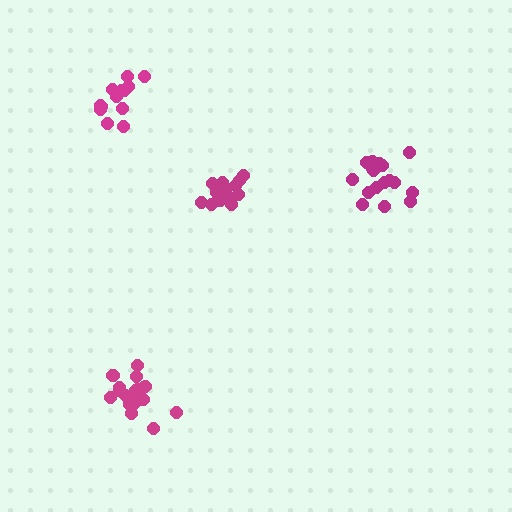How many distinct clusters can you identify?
There are 4 distinct clusters.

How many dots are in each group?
Group 1: 15 dots, Group 2: 17 dots, Group 3: 14 dots, Group 4: 20 dots (66 total).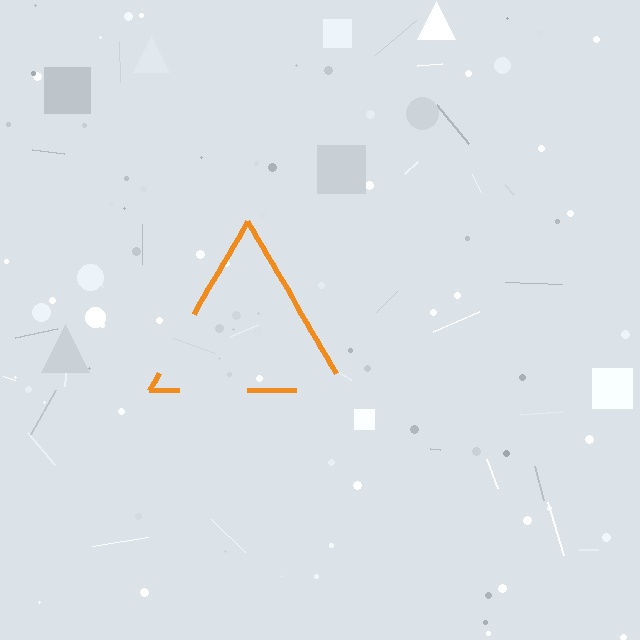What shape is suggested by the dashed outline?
The dashed outline suggests a triangle.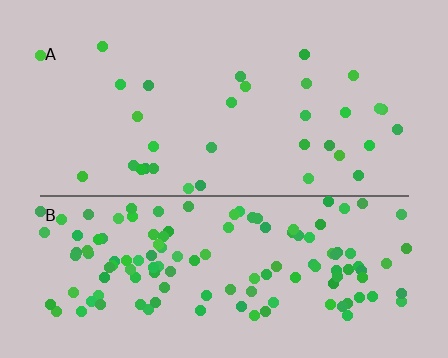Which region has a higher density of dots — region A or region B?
B (the bottom).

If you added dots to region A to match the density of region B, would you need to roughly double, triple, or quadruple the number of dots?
Approximately quadruple.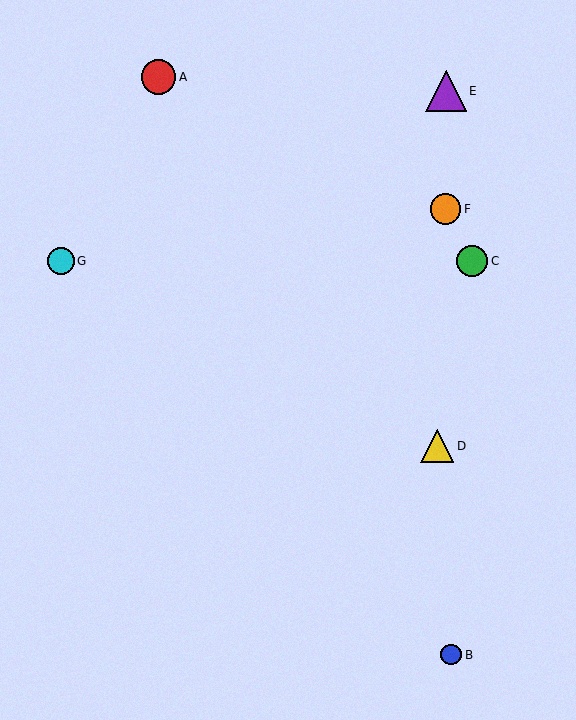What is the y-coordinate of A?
Object A is at y≈77.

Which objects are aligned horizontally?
Objects C, G are aligned horizontally.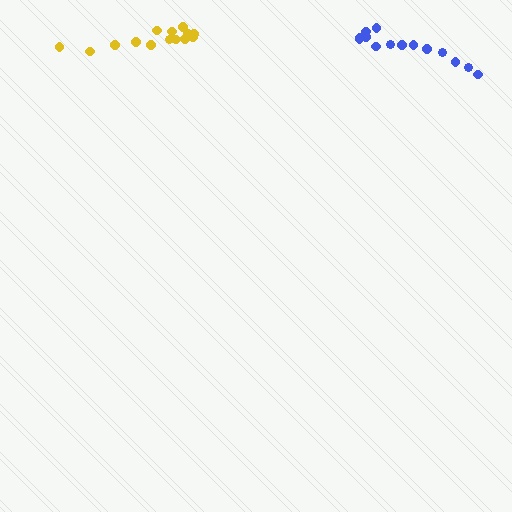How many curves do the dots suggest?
There are 2 distinct paths.